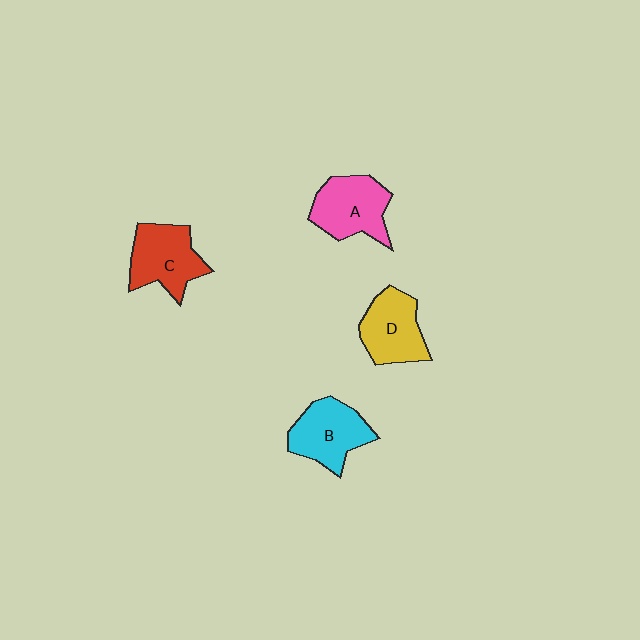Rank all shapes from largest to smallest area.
From largest to smallest: A (pink), C (red), B (cyan), D (yellow).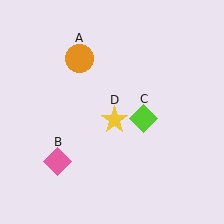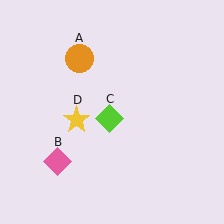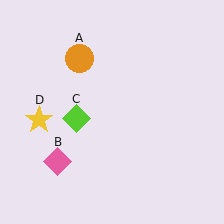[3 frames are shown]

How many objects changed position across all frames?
2 objects changed position: lime diamond (object C), yellow star (object D).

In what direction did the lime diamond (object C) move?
The lime diamond (object C) moved left.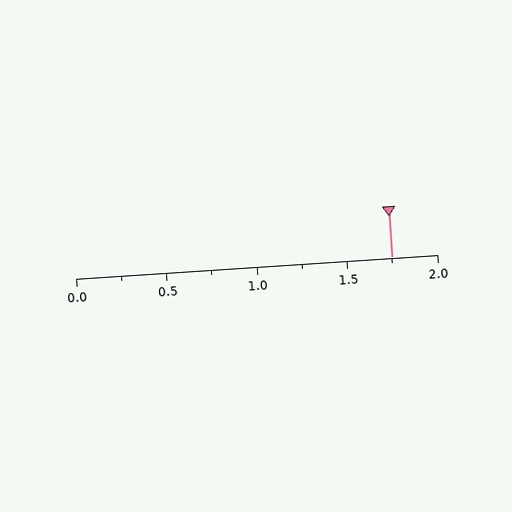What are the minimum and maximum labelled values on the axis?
The axis runs from 0.0 to 2.0.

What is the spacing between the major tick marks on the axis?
The major ticks are spaced 0.5 apart.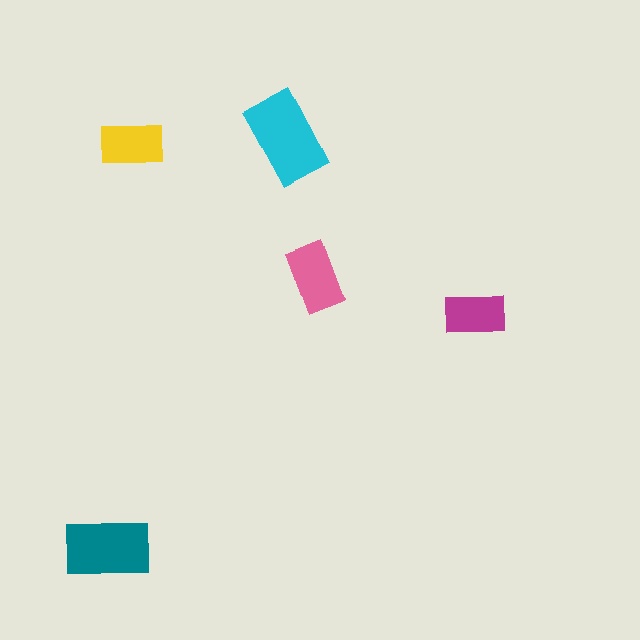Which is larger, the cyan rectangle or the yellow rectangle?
The cyan one.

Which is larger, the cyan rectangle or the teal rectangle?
The cyan one.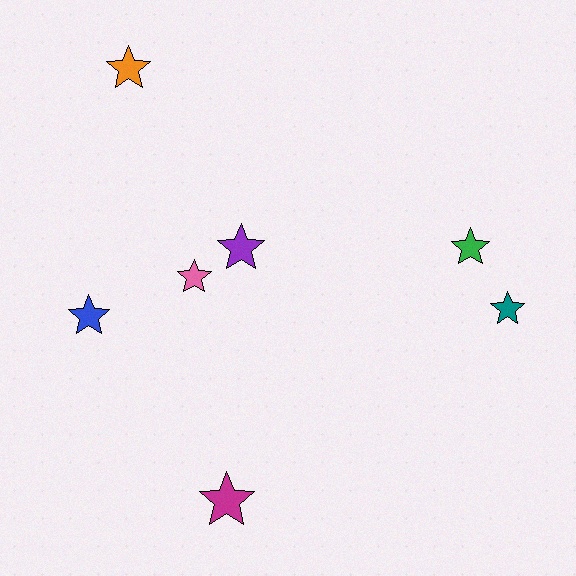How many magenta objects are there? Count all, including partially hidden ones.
There is 1 magenta object.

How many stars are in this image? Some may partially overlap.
There are 7 stars.